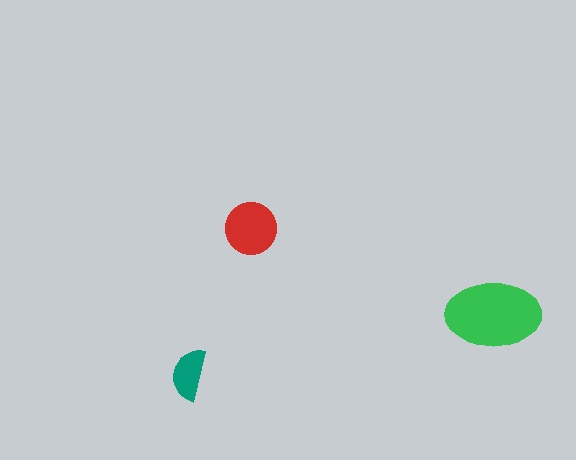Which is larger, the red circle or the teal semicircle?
The red circle.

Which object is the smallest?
The teal semicircle.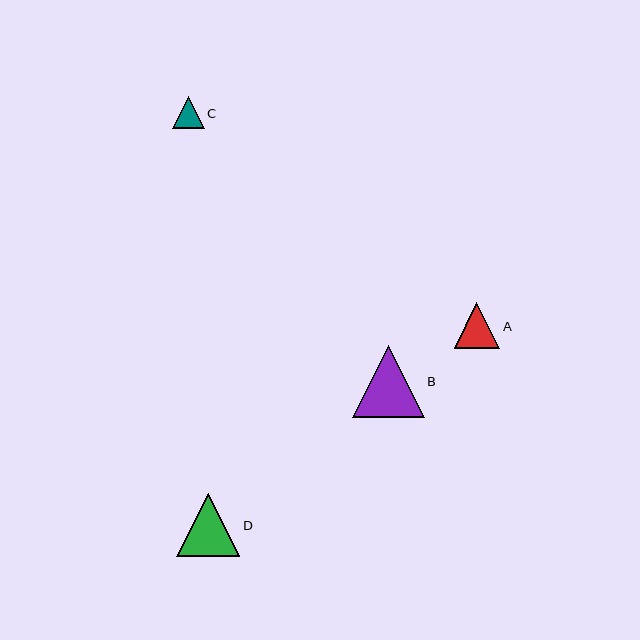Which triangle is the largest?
Triangle B is the largest with a size of approximately 71 pixels.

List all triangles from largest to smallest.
From largest to smallest: B, D, A, C.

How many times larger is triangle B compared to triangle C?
Triangle B is approximately 2.2 times the size of triangle C.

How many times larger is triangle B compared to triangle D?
Triangle B is approximately 1.1 times the size of triangle D.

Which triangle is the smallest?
Triangle C is the smallest with a size of approximately 32 pixels.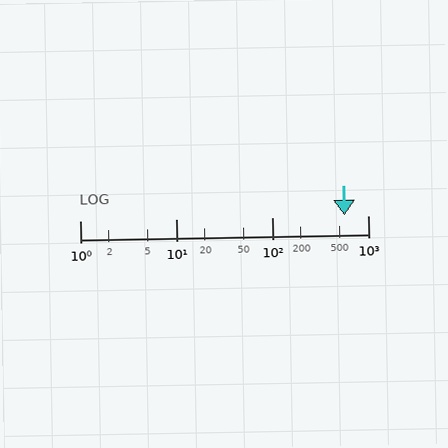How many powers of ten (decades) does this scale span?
The scale spans 3 decades, from 1 to 1000.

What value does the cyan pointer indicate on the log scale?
The pointer indicates approximately 570.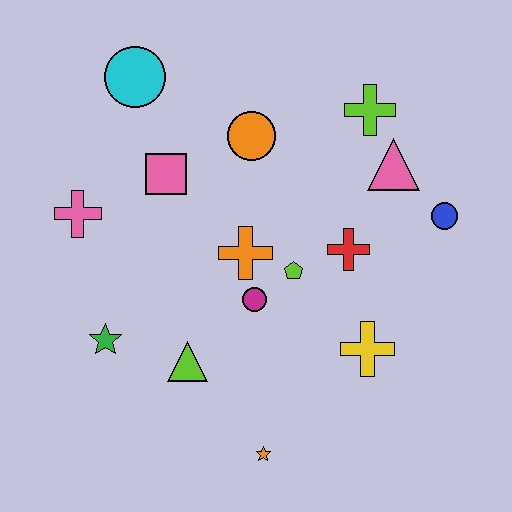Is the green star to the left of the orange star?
Yes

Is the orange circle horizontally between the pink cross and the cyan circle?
No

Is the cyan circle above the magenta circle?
Yes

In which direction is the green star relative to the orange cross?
The green star is to the left of the orange cross.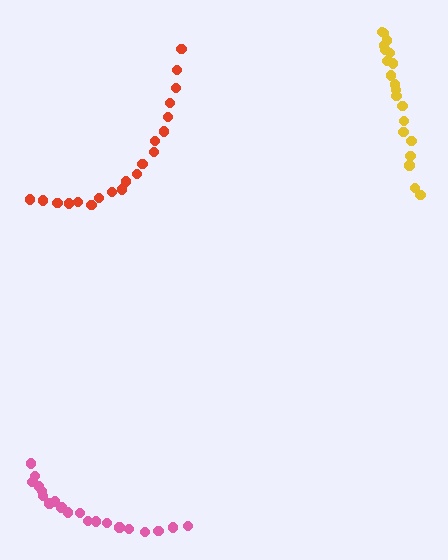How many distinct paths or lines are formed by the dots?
There are 3 distinct paths.